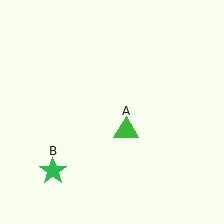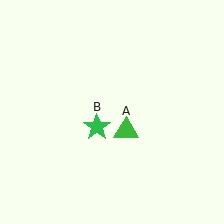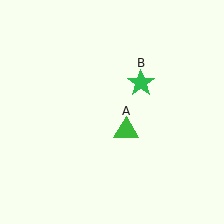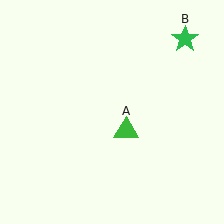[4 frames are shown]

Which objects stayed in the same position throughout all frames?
Green triangle (object A) remained stationary.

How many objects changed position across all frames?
1 object changed position: green star (object B).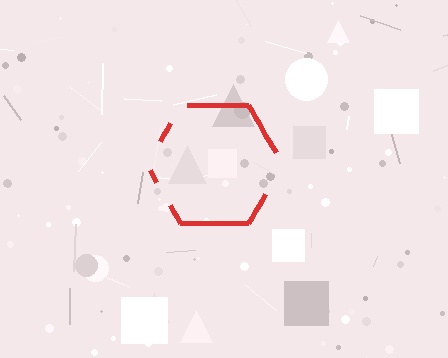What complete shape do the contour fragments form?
The contour fragments form a hexagon.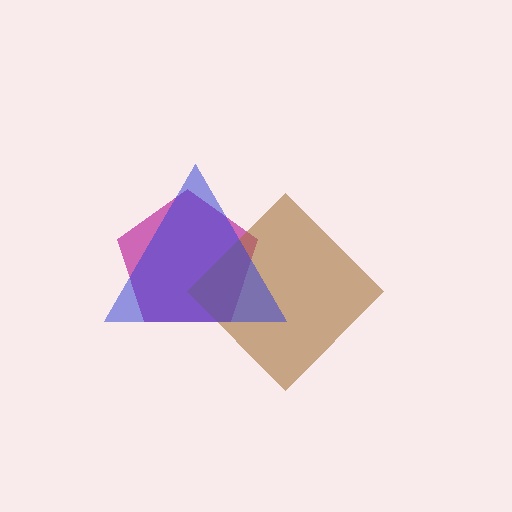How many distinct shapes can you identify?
There are 3 distinct shapes: a magenta pentagon, a brown diamond, a blue triangle.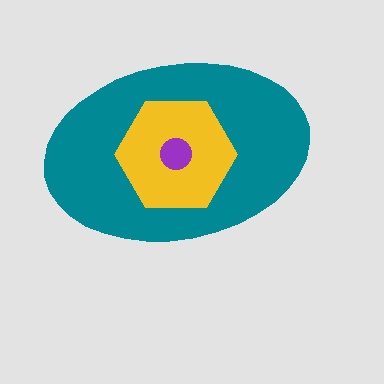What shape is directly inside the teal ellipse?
The yellow hexagon.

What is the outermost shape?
The teal ellipse.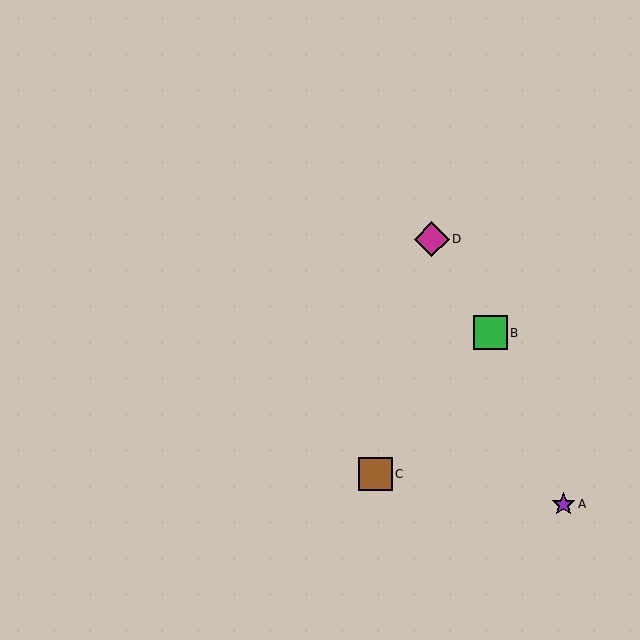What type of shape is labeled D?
Shape D is a magenta diamond.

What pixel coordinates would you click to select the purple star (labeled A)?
Click at (564, 504) to select the purple star A.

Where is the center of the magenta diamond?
The center of the magenta diamond is at (432, 239).